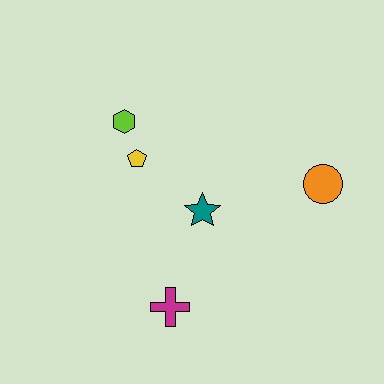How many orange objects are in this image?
There is 1 orange object.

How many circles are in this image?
There is 1 circle.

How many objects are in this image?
There are 5 objects.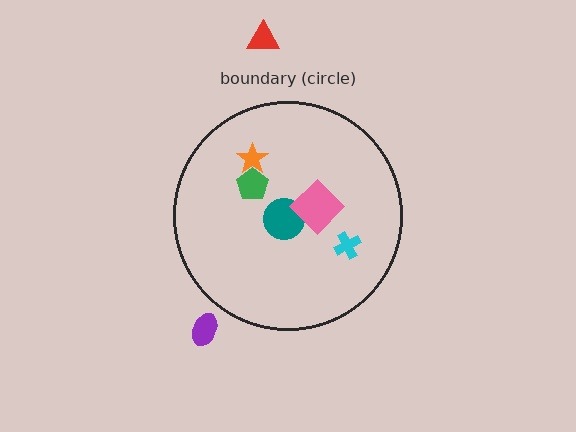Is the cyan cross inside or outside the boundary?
Inside.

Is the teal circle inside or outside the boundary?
Inside.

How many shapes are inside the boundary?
5 inside, 2 outside.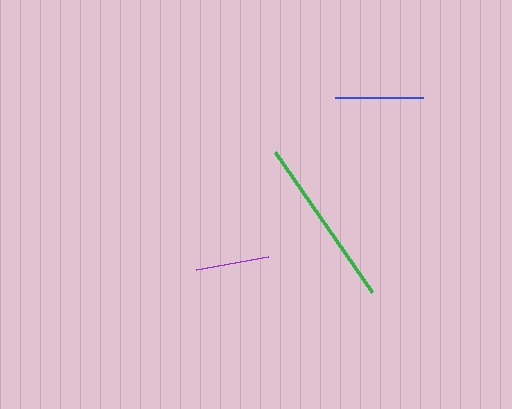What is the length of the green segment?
The green segment is approximately 171 pixels long.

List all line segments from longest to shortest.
From longest to shortest: green, blue, purple.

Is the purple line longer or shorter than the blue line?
The blue line is longer than the purple line.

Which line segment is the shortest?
The purple line is the shortest at approximately 73 pixels.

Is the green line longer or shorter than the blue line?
The green line is longer than the blue line.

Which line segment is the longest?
The green line is the longest at approximately 171 pixels.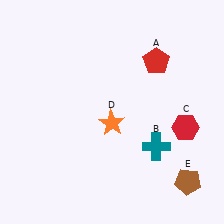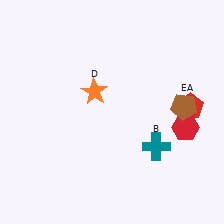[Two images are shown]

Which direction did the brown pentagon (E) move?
The brown pentagon (E) moved up.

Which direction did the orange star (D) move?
The orange star (D) moved up.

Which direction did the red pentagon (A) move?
The red pentagon (A) moved down.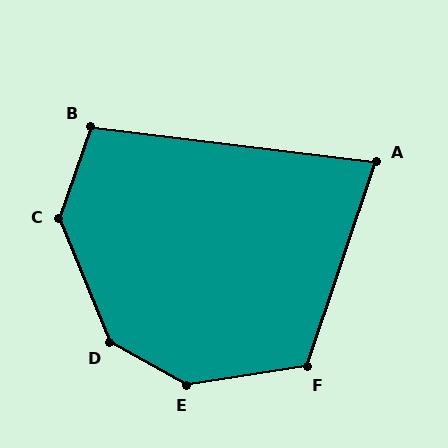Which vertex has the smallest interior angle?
A, at approximately 78 degrees.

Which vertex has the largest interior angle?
E, at approximately 143 degrees.